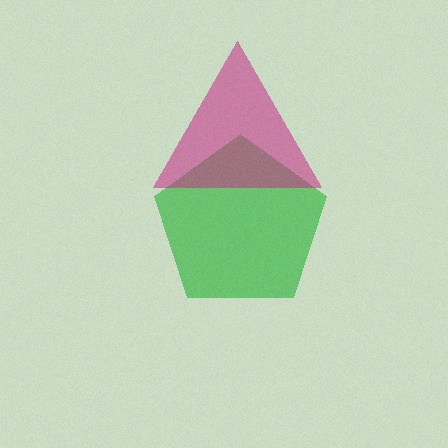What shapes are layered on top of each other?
The layered shapes are: a green pentagon, a magenta triangle.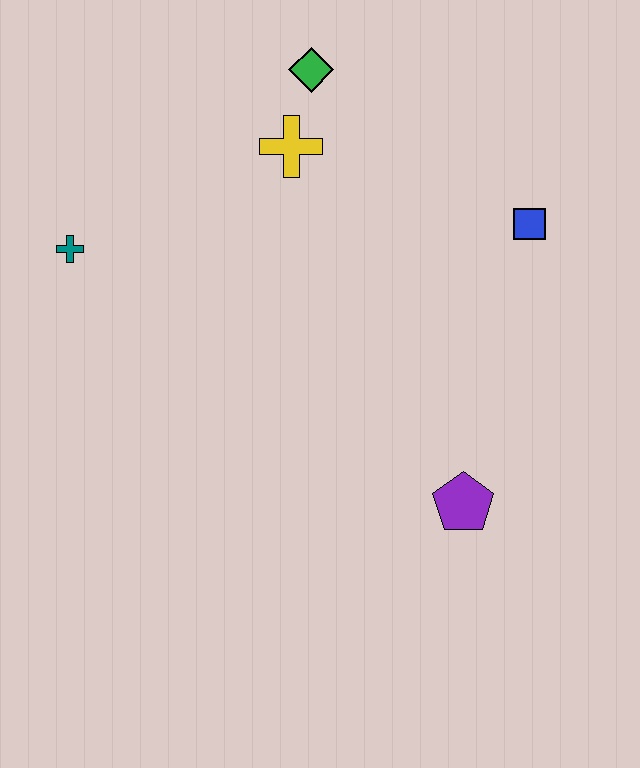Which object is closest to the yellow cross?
The green diamond is closest to the yellow cross.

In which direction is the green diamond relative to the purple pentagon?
The green diamond is above the purple pentagon.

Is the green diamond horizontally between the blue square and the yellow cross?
Yes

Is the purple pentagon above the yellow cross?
No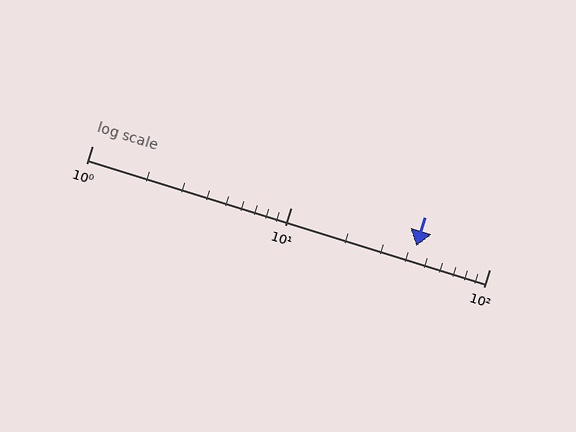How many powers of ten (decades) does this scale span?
The scale spans 2 decades, from 1 to 100.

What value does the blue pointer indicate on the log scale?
The pointer indicates approximately 43.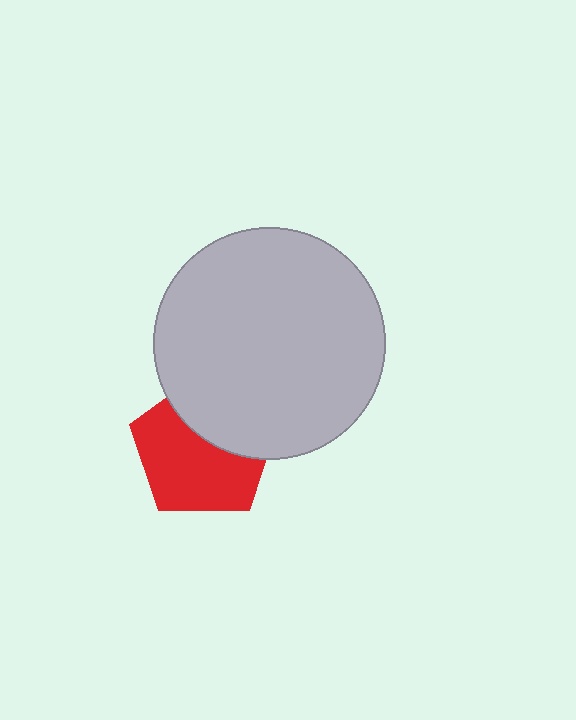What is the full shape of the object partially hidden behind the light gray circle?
The partially hidden object is a red pentagon.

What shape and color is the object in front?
The object in front is a light gray circle.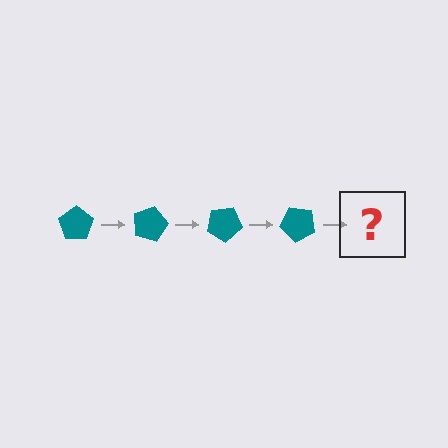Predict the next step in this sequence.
The next step is a teal pentagon rotated 60 degrees.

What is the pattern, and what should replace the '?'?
The pattern is that the pentagon rotates 15 degrees each step. The '?' should be a teal pentagon rotated 60 degrees.